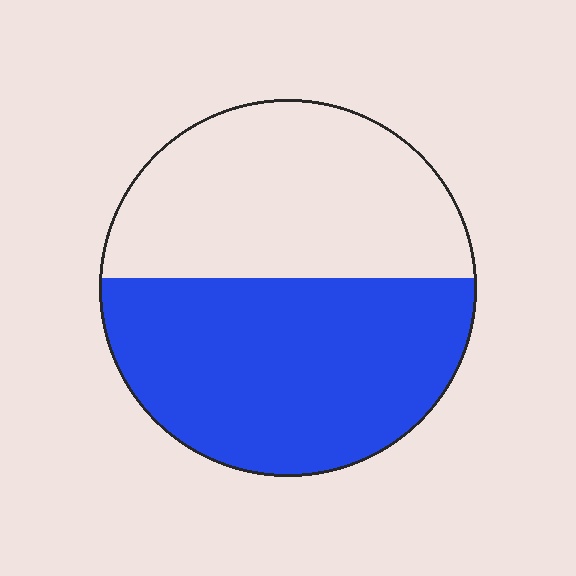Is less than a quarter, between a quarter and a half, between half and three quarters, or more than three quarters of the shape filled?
Between half and three quarters.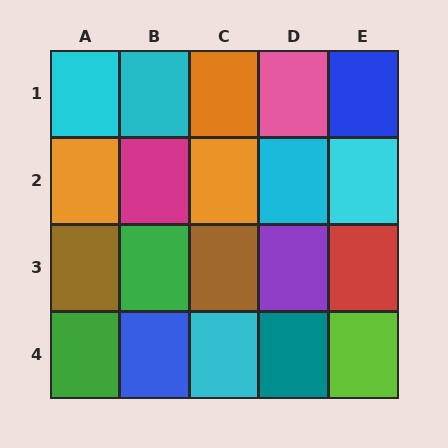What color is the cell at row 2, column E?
Cyan.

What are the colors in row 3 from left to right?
Brown, green, brown, purple, red.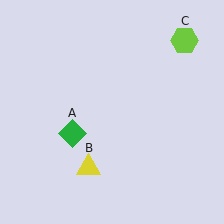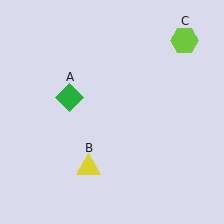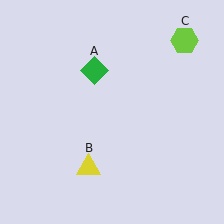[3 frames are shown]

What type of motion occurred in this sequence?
The green diamond (object A) rotated clockwise around the center of the scene.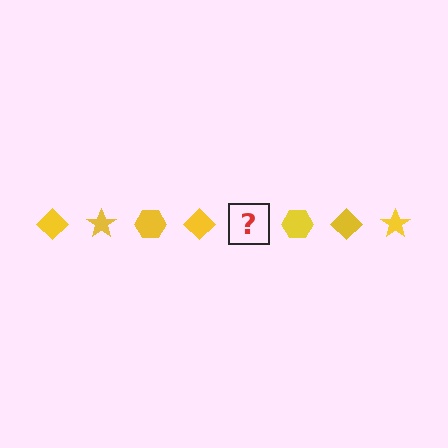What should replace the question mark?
The question mark should be replaced with a yellow star.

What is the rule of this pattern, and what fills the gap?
The rule is that the pattern cycles through diamond, star, hexagon shapes in yellow. The gap should be filled with a yellow star.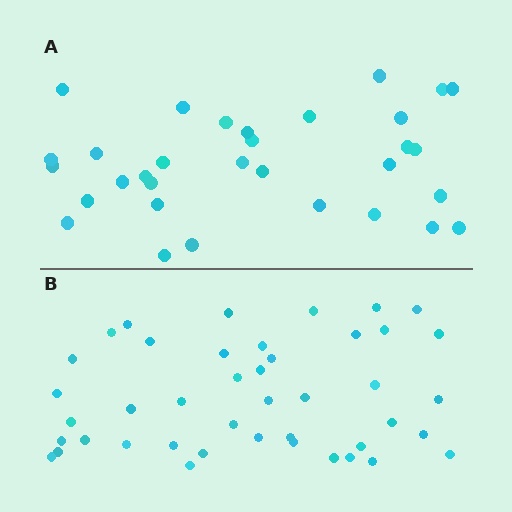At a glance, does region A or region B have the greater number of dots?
Region B (the bottom region) has more dots.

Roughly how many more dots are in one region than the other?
Region B has roughly 12 or so more dots than region A.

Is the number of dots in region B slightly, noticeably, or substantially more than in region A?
Region B has noticeably more, but not dramatically so. The ratio is roughly 1.3 to 1.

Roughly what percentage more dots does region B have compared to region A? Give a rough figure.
About 35% more.